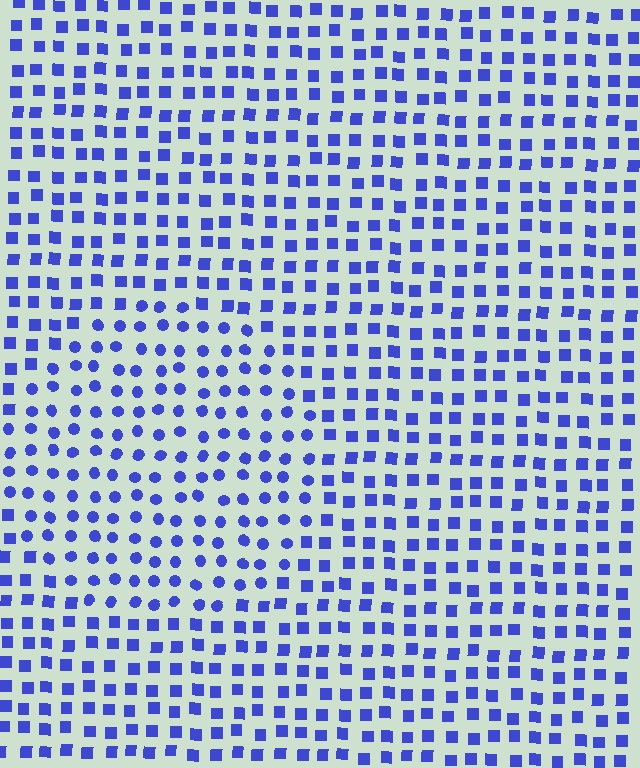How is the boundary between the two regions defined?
The boundary is defined by a change in element shape: circles inside vs. squares outside. All elements share the same color and spacing.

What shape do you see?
I see a circle.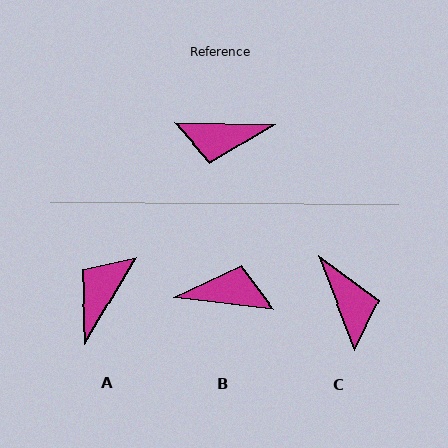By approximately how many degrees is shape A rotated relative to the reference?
Approximately 119 degrees clockwise.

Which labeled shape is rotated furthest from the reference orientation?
B, about 174 degrees away.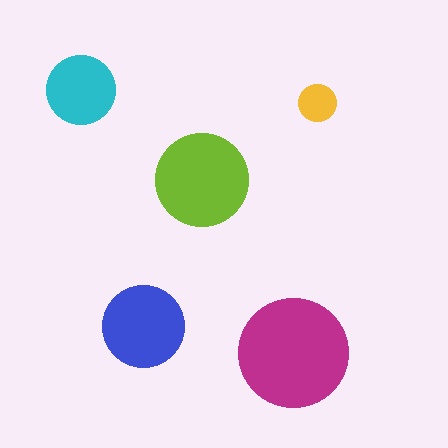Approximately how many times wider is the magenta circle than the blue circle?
About 1.5 times wider.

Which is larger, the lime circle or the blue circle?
The lime one.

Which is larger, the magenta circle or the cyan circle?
The magenta one.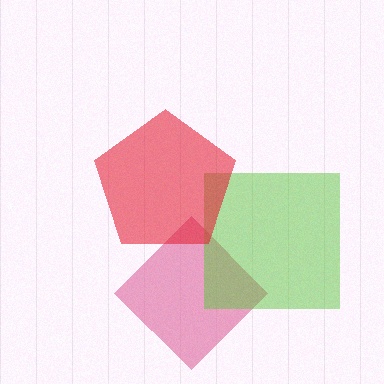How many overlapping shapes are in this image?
There are 3 overlapping shapes in the image.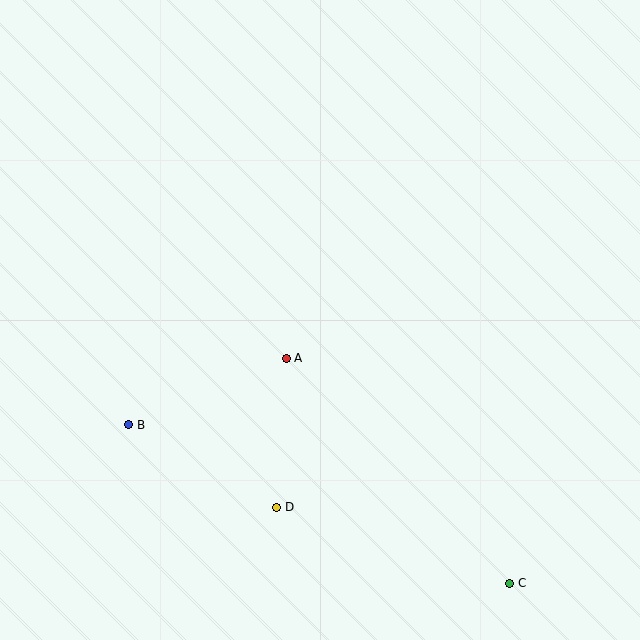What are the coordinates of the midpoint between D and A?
The midpoint between D and A is at (281, 433).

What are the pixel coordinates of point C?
Point C is at (510, 583).